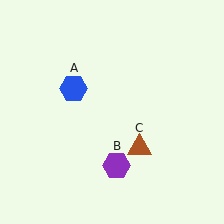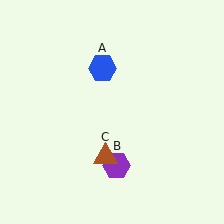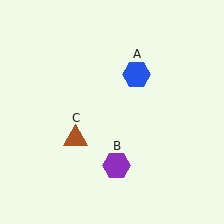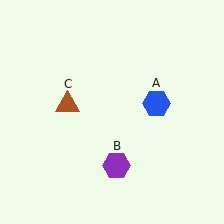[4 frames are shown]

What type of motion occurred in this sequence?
The blue hexagon (object A), brown triangle (object C) rotated clockwise around the center of the scene.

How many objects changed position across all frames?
2 objects changed position: blue hexagon (object A), brown triangle (object C).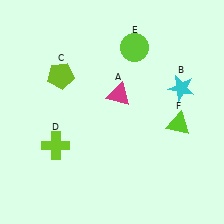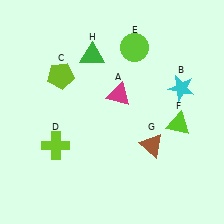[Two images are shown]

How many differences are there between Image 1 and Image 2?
There are 2 differences between the two images.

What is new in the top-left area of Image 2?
A green triangle (H) was added in the top-left area of Image 2.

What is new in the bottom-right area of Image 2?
A brown triangle (G) was added in the bottom-right area of Image 2.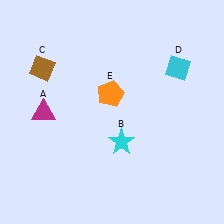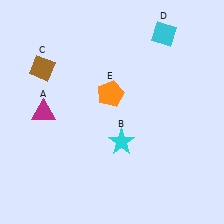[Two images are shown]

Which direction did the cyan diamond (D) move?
The cyan diamond (D) moved up.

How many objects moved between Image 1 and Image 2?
1 object moved between the two images.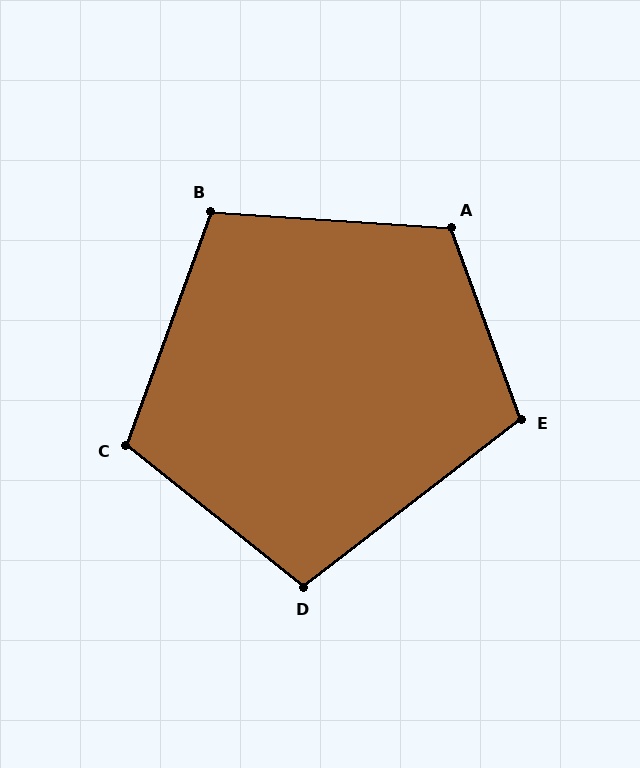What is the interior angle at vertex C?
Approximately 109 degrees (obtuse).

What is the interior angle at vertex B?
Approximately 106 degrees (obtuse).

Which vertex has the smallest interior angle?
D, at approximately 104 degrees.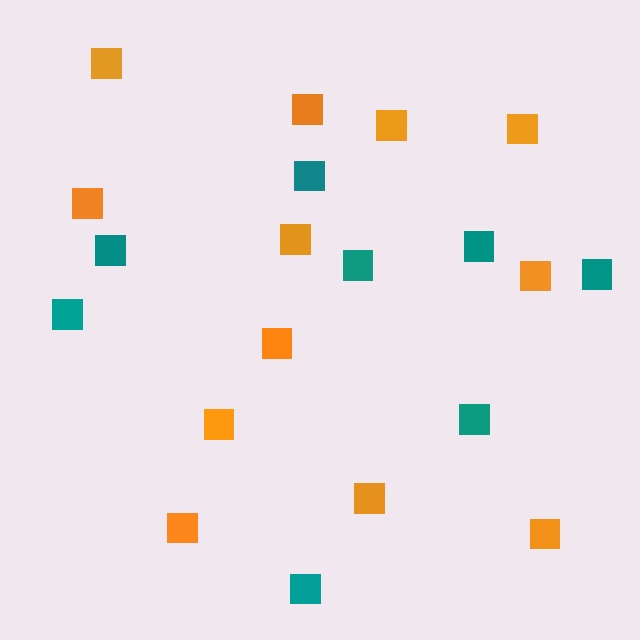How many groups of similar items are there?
There are 2 groups: one group of orange squares (12) and one group of teal squares (8).